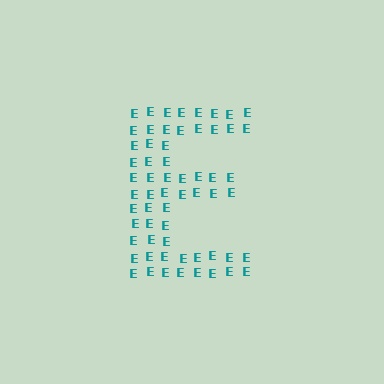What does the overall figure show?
The overall figure shows the letter E.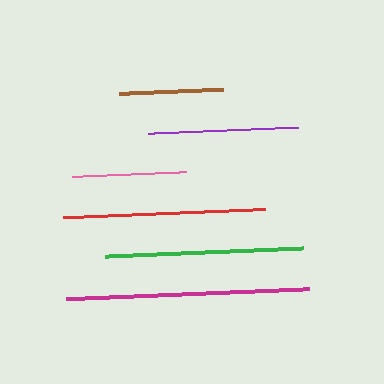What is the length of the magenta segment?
The magenta segment is approximately 244 pixels long.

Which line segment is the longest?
The magenta line is the longest at approximately 244 pixels.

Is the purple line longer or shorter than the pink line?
The purple line is longer than the pink line.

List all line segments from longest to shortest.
From longest to shortest: magenta, red, green, purple, pink, brown.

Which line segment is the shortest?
The brown line is the shortest at approximately 104 pixels.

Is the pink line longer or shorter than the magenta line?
The magenta line is longer than the pink line.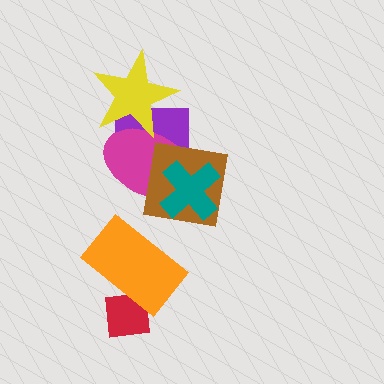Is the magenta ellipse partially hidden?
Yes, it is partially covered by another shape.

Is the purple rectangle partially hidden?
Yes, it is partially covered by another shape.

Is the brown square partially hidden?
Yes, it is partially covered by another shape.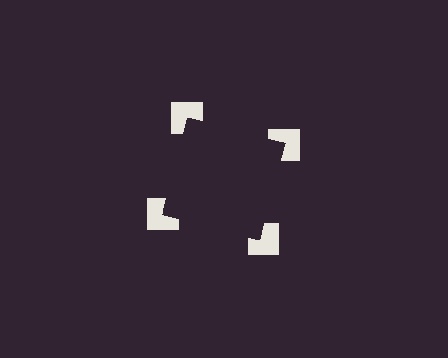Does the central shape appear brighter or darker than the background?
It typically appears slightly darker than the background, even though no actual brightness change is drawn.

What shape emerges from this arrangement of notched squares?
An illusory square — its edges are inferred from the aligned wedge cuts in the notched squares, not physically drawn.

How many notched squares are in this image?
There are 4 — one at each vertex of the illusory square.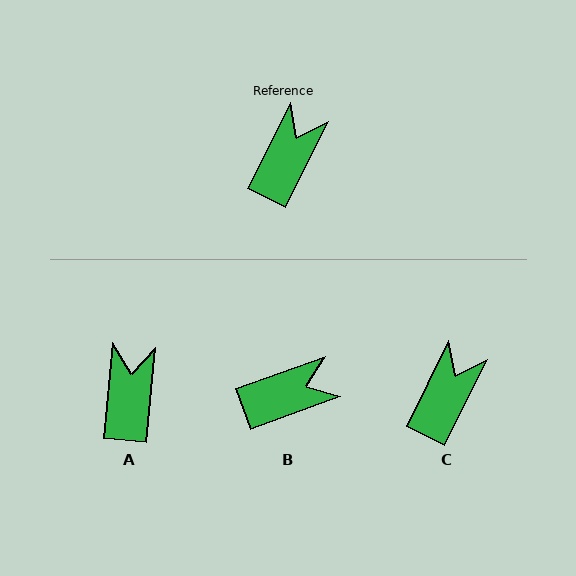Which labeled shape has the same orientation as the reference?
C.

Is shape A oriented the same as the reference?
No, it is off by about 21 degrees.